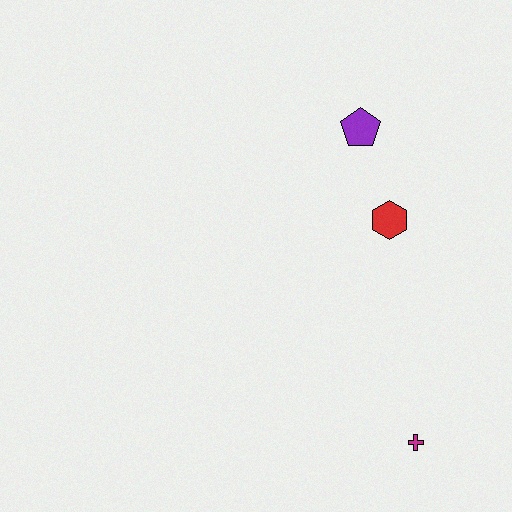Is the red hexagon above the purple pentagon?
No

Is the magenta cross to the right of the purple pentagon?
Yes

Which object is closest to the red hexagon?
The purple pentagon is closest to the red hexagon.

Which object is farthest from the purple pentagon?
The magenta cross is farthest from the purple pentagon.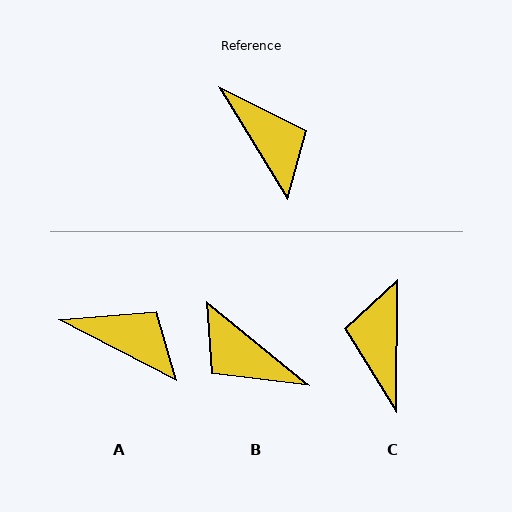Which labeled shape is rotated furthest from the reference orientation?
B, about 160 degrees away.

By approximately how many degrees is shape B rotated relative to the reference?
Approximately 160 degrees clockwise.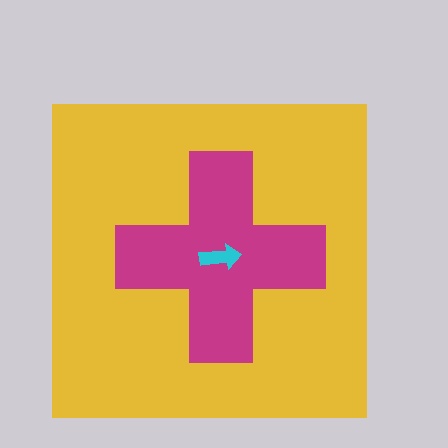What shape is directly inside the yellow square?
The magenta cross.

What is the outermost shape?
The yellow square.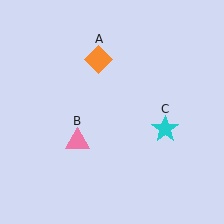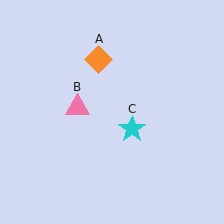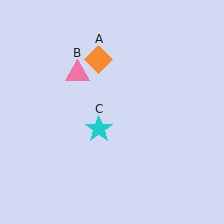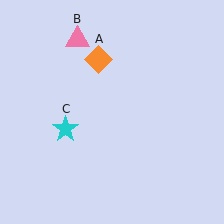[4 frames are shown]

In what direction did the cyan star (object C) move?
The cyan star (object C) moved left.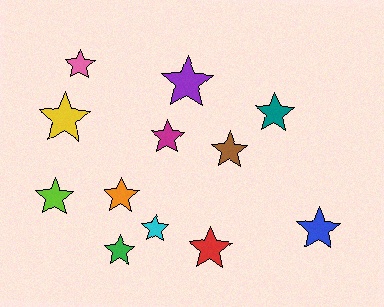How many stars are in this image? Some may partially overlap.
There are 12 stars.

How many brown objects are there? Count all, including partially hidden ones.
There is 1 brown object.